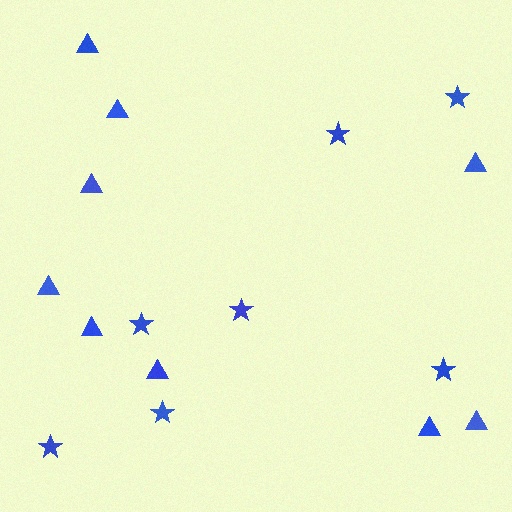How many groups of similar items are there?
There are 2 groups: one group of stars (7) and one group of triangles (9).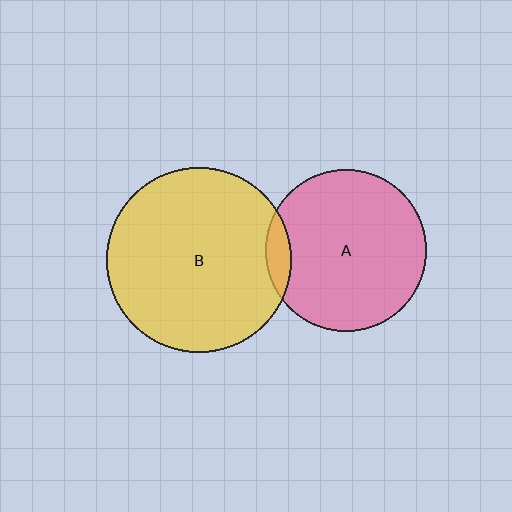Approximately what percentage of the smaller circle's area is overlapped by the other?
Approximately 10%.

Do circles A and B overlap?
Yes.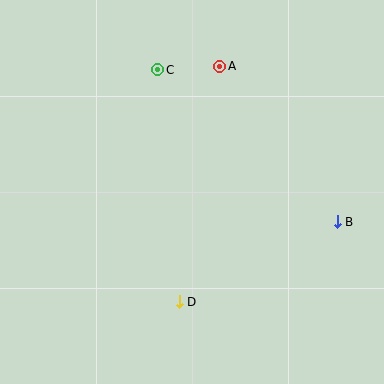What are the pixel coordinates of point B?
Point B is at (337, 222).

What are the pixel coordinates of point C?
Point C is at (158, 70).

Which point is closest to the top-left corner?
Point C is closest to the top-left corner.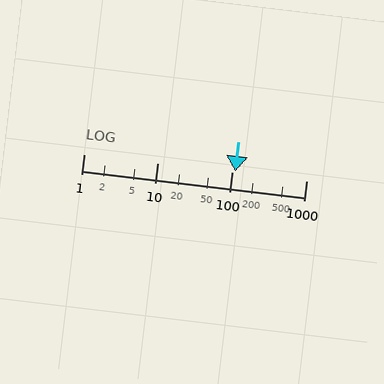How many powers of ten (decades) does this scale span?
The scale spans 3 decades, from 1 to 1000.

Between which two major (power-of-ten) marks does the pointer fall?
The pointer is between 100 and 1000.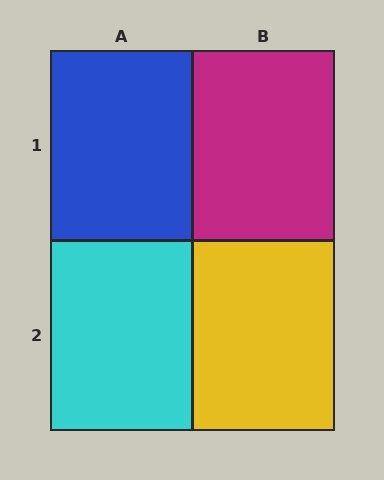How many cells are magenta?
1 cell is magenta.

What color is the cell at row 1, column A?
Blue.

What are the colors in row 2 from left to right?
Cyan, yellow.